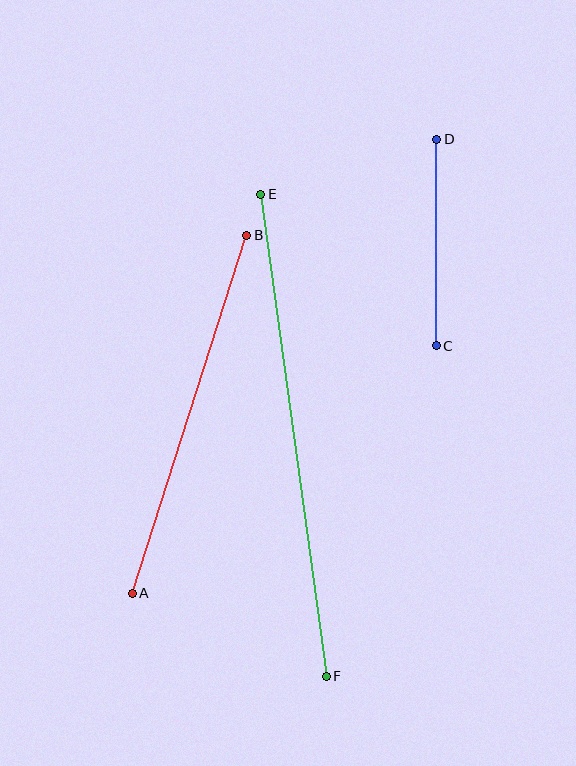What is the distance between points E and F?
The distance is approximately 487 pixels.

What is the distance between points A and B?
The distance is approximately 376 pixels.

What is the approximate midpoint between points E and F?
The midpoint is at approximately (293, 435) pixels.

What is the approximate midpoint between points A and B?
The midpoint is at approximately (189, 414) pixels.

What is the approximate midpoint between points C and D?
The midpoint is at approximately (436, 242) pixels.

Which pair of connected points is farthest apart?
Points E and F are farthest apart.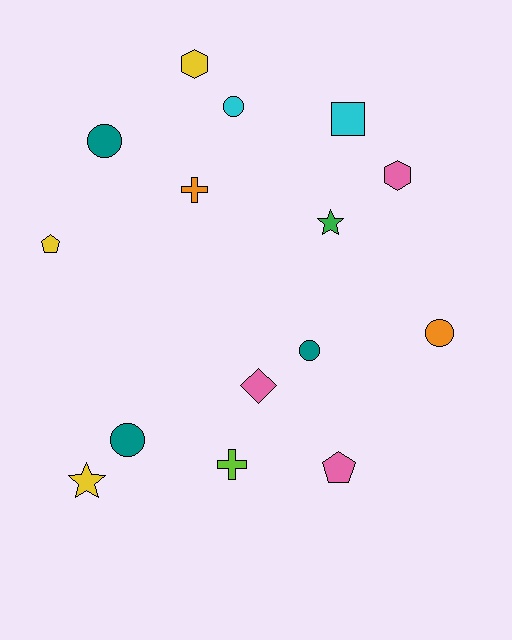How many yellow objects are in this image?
There are 3 yellow objects.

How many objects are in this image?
There are 15 objects.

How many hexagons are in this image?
There are 2 hexagons.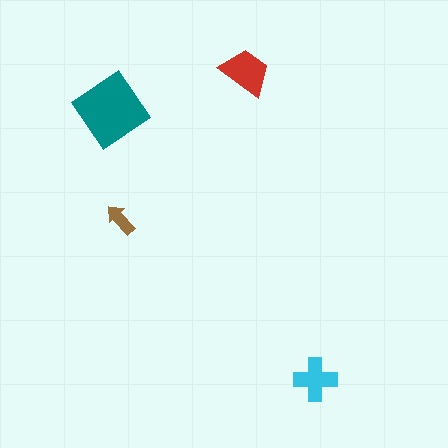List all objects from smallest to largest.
The brown arrow, the cyan cross, the red trapezoid, the teal diamond.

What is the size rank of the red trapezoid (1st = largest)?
2nd.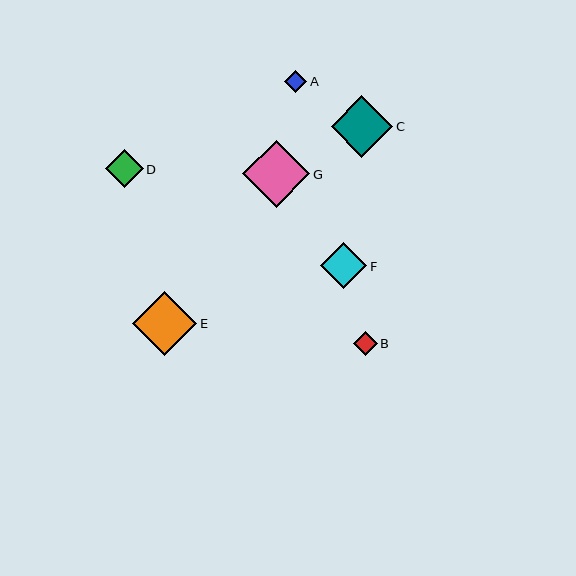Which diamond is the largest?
Diamond G is the largest with a size of approximately 67 pixels.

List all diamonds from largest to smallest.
From largest to smallest: G, E, C, F, D, B, A.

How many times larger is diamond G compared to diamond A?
Diamond G is approximately 3.1 times the size of diamond A.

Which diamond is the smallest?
Diamond A is the smallest with a size of approximately 22 pixels.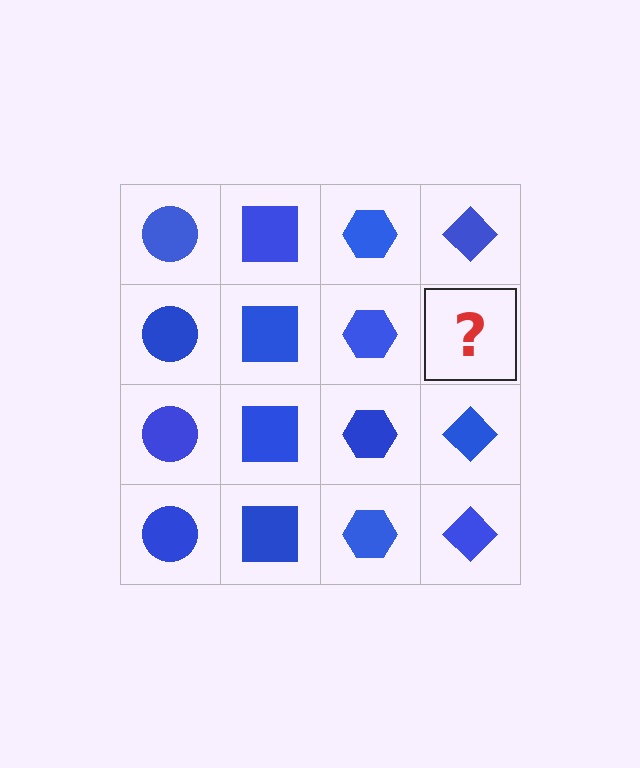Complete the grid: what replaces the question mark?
The question mark should be replaced with a blue diamond.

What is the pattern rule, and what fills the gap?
The rule is that each column has a consistent shape. The gap should be filled with a blue diamond.